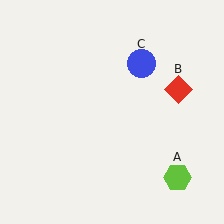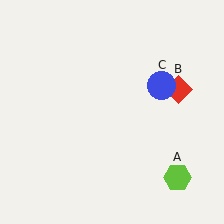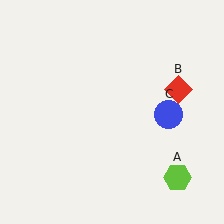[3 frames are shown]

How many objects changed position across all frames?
1 object changed position: blue circle (object C).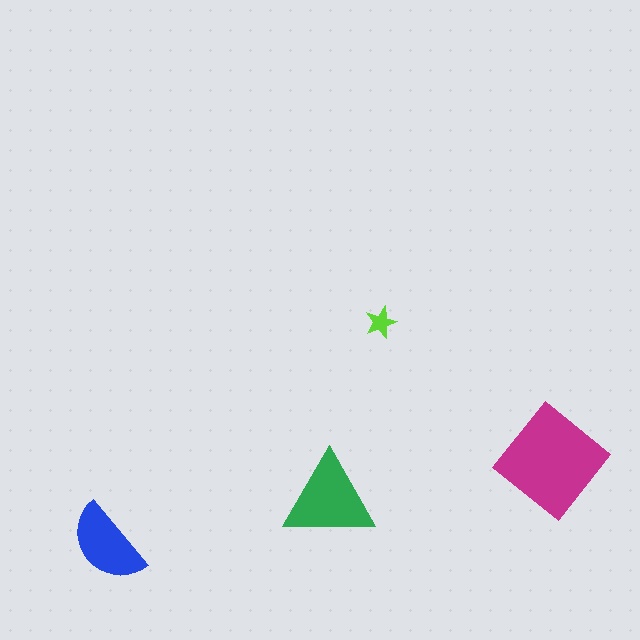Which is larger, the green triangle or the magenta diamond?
The magenta diamond.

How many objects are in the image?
There are 4 objects in the image.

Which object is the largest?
The magenta diamond.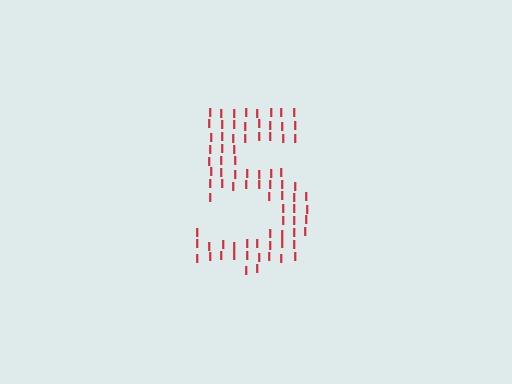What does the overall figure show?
The overall figure shows the digit 5.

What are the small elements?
The small elements are letter I's.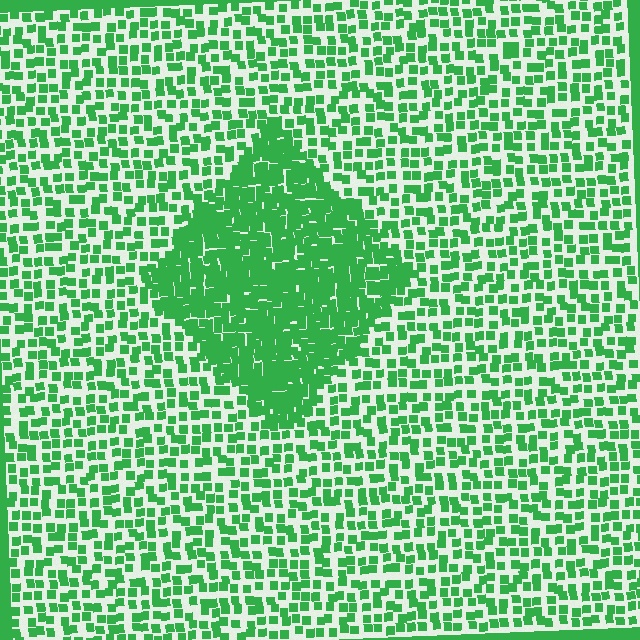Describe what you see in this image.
The image contains small green elements arranged at two different densities. A diamond-shaped region is visible where the elements are more densely packed than the surrounding area.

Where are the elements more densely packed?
The elements are more densely packed inside the diamond boundary.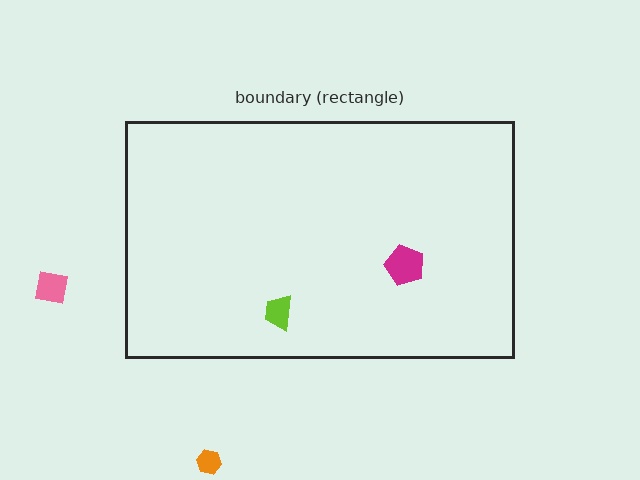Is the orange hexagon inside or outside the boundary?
Outside.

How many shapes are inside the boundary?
2 inside, 2 outside.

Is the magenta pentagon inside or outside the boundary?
Inside.